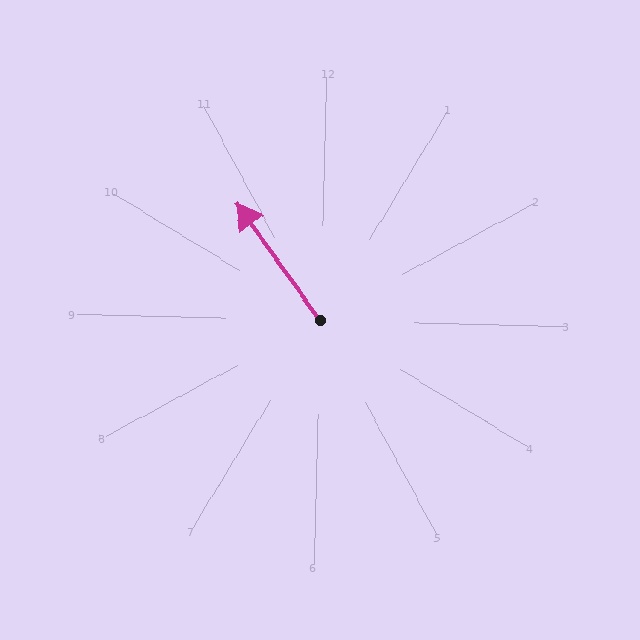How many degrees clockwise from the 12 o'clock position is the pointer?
Approximately 323 degrees.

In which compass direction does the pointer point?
Northwest.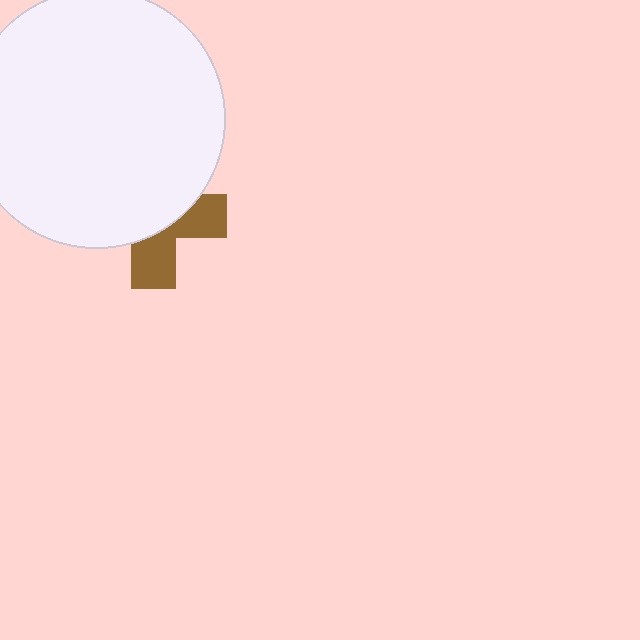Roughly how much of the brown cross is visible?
A small part of it is visible (roughly 39%).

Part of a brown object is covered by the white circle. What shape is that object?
It is a cross.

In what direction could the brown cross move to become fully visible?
The brown cross could move down. That would shift it out from behind the white circle entirely.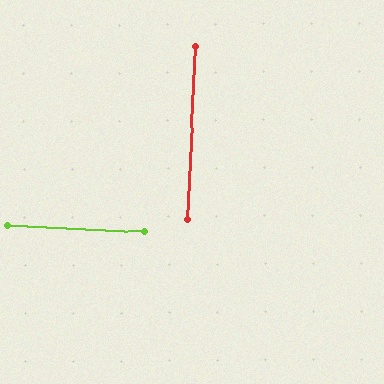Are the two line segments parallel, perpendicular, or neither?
Perpendicular — they meet at approximately 90°.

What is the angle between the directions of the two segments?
Approximately 90 degrees.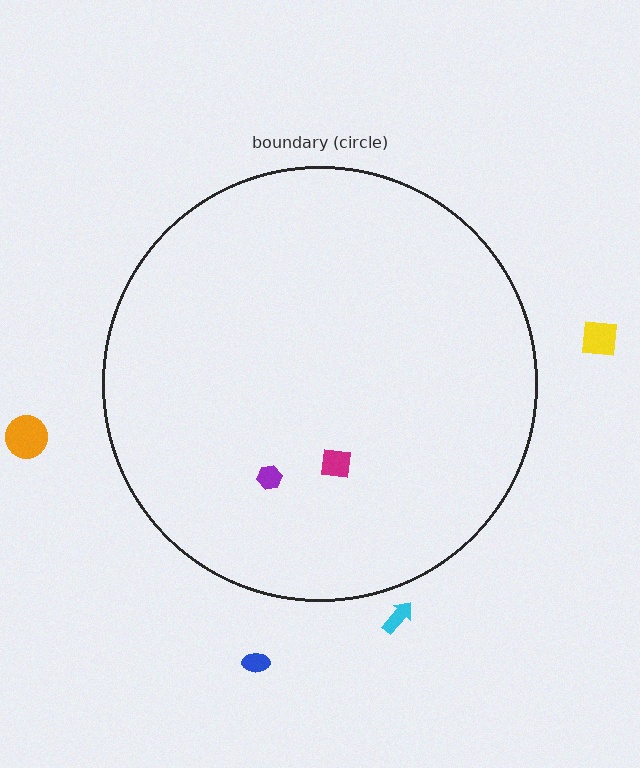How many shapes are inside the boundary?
2 inside, 4 outside.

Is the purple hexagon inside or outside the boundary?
Inside.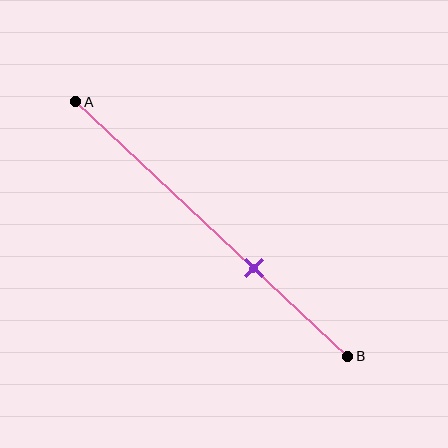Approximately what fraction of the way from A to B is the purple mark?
The purple mark is approximately 65% of the way from A to B.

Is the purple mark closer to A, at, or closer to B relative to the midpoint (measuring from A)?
The purple mark is closer to point B than the midpoint of segment AB.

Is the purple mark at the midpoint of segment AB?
No, the mark is at about 65% from A, not at the 50% midpoint.